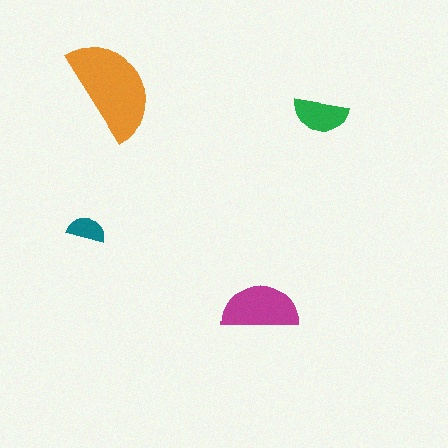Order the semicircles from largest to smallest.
the orange one, the magenta one, the green one, the teal one.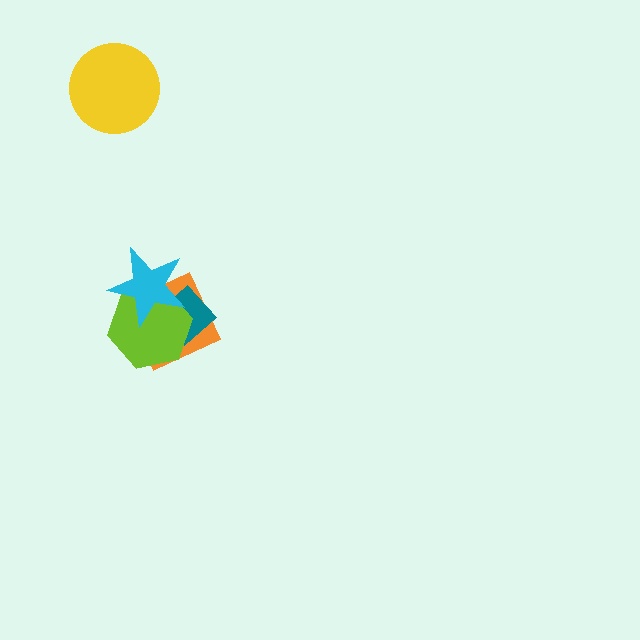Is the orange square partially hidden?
Yes, it is partially covered by another shape.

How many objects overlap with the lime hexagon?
3 objects overlap with the lime hexagon.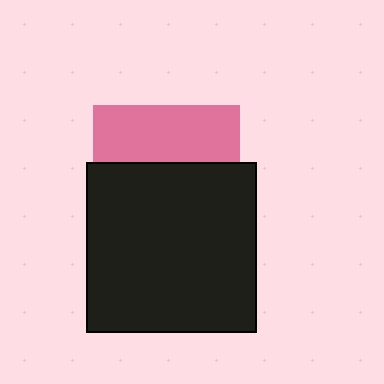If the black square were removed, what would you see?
You would see the complete pink square.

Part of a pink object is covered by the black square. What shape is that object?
It is a square.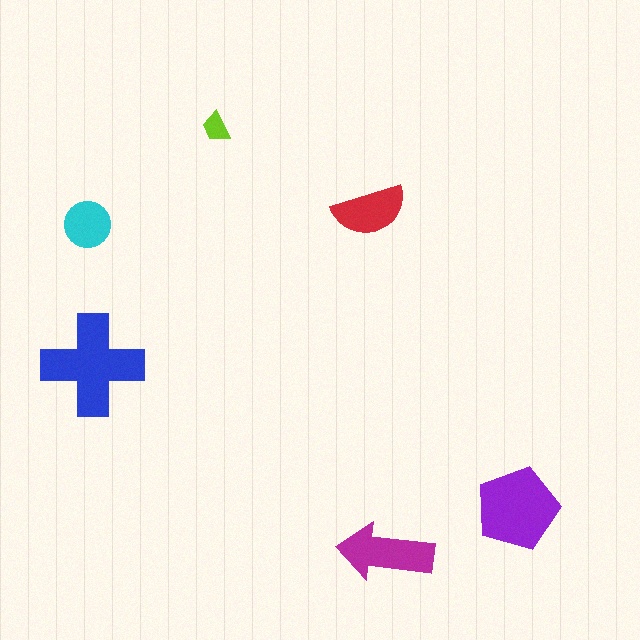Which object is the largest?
The blue cross.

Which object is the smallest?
The lime trapezoid.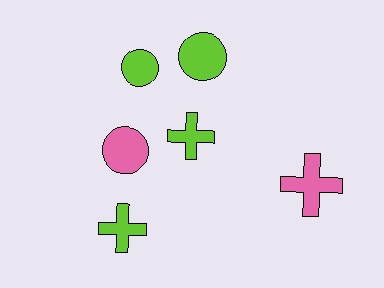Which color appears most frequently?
Lime, with 4 objects.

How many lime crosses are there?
There are 2 lime crosses.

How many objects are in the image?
There are 6 objects.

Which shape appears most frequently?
Circle, with 3 objects.